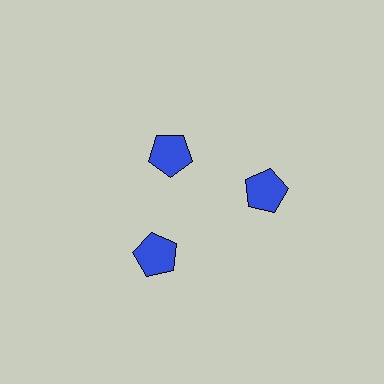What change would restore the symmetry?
The symmetry would be restored by moving it outward, back onto the ring so that all 3 pentagons sit at equal angles and equal distance from the center.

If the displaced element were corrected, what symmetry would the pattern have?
It would have 3-fold rotational symmetry — the pattern would map onto itself every 120 degrees.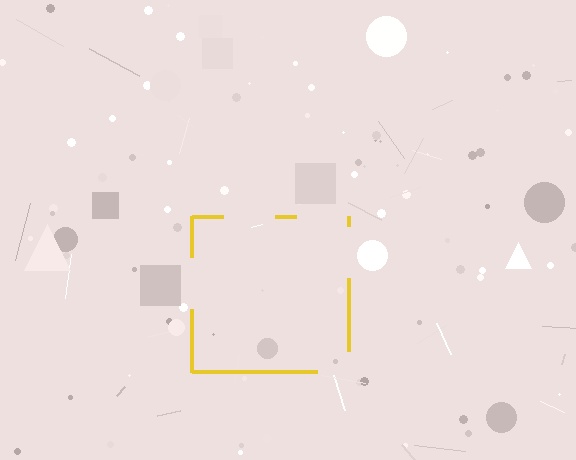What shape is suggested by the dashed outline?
The dashed outline suggests a square.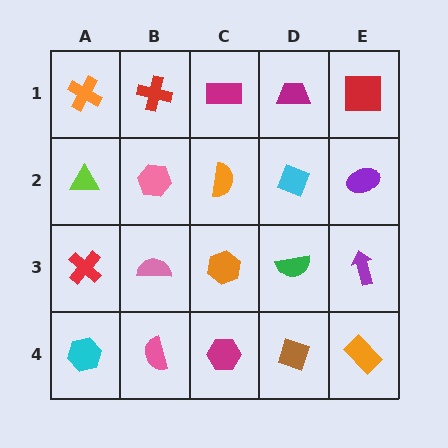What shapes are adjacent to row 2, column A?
An orange cross (row 1, column A), a red cross (row 3, column A), a pink hexagon (row 2, column B).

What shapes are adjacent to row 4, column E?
A purple arrow (row 3, column E), a brown diamond (row 4, column D).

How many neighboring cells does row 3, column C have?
4.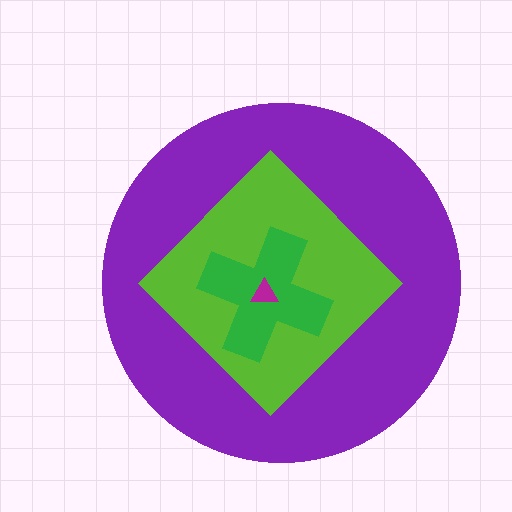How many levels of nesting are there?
4.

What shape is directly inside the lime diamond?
The green cross.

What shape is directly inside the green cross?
The magenta triangle.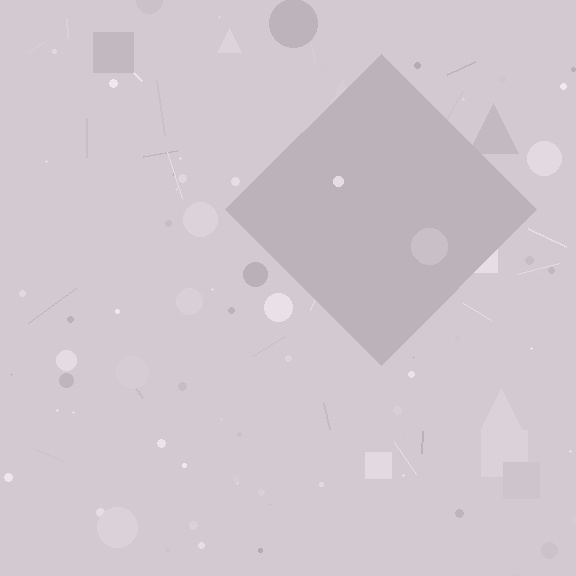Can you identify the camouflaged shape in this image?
The camouflaged shape is a diamond.